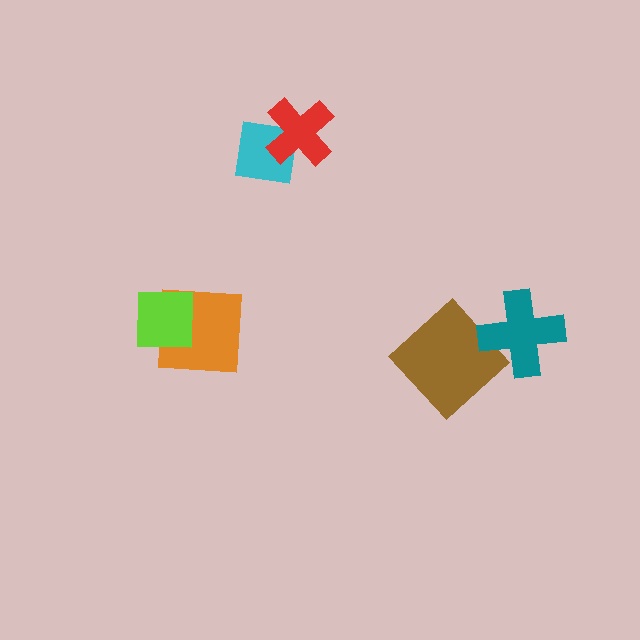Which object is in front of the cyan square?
The red cross is in front of the cyan square.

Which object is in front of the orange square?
The lime square is in front of the orange square.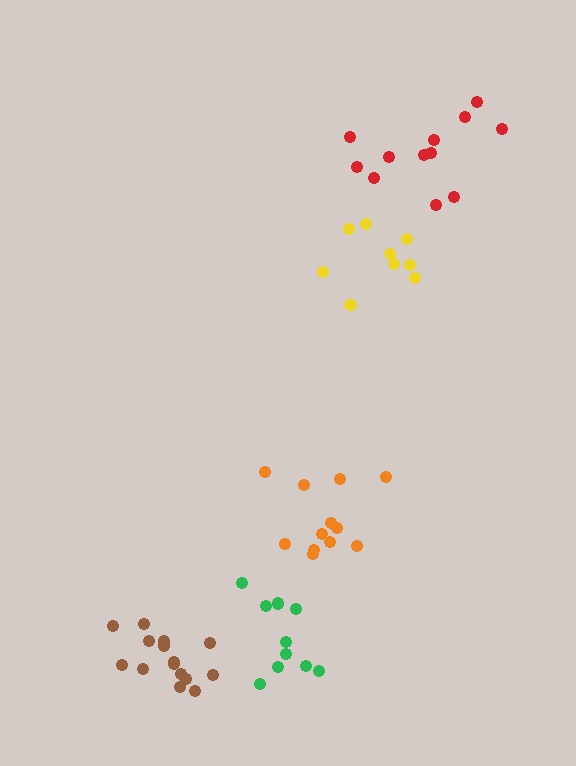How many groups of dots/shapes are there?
There are 5 groups.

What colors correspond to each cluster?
The clusters are colored: brown, green, yellow, red, orange.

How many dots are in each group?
Group 1: 15 dots, Group 2: 10 dots, Group 3: 9 dots, Group 4: 12 dots, Group 5: 12 dots (58 total).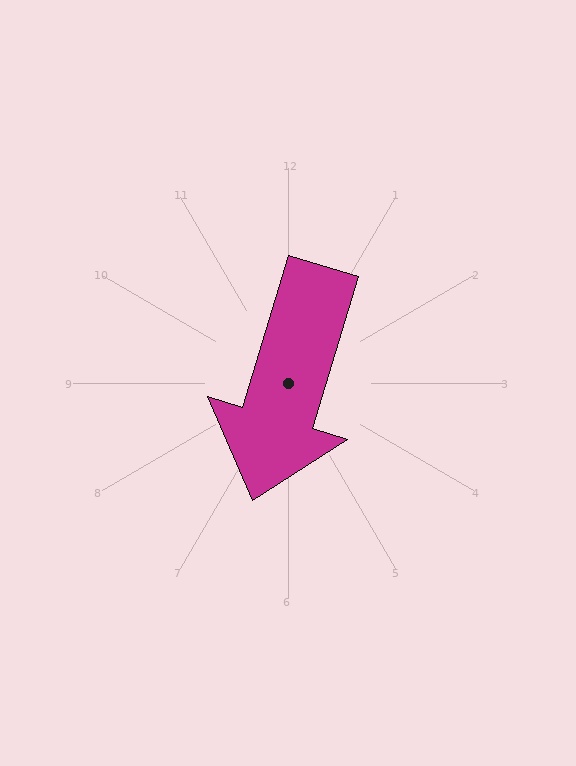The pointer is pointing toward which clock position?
Roughly 7 o'clock.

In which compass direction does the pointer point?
South.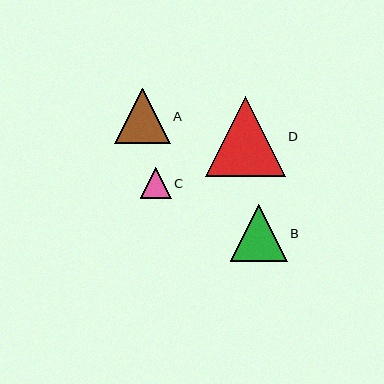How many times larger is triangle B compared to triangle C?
Triangle B is approximately 1.8 times the size of triangle C.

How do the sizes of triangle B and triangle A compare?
Triangle B and triangle A are approximately the same size.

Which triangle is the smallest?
Triangle C is the smallest with a size of approximately 31 pixels.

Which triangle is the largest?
Triangle D is the largest with a size of approximately 80 pixels.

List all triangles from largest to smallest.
From largest to smallest: D, B, A, C.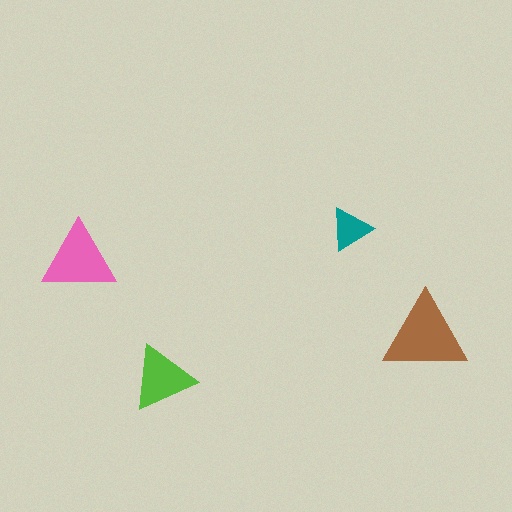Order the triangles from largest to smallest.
the brown one, the pink one, the lime one, the teal one.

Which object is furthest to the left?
The pink triangle is leftmost.